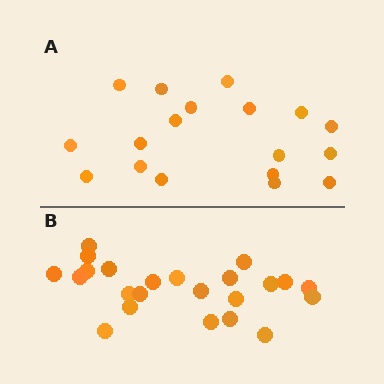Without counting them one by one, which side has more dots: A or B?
Region B (the bottom region) has more dots.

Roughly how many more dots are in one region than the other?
Region B has about 5 more dots than region A.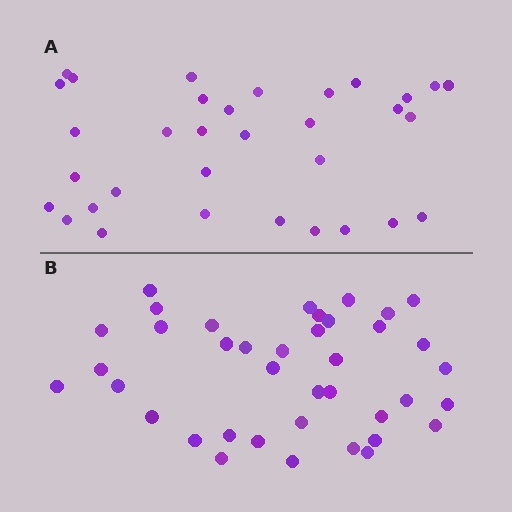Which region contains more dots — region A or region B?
Region B (the bottom region) has more dots.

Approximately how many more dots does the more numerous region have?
Region B has about 6 more dots than region A.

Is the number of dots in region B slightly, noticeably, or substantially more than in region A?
Region B has only slightly more — the two regions are fairly close. The ratio is roughly 1.2 to 1.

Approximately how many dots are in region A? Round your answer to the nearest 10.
About 30 dots. (The exact count is 33, which rounds to 30.)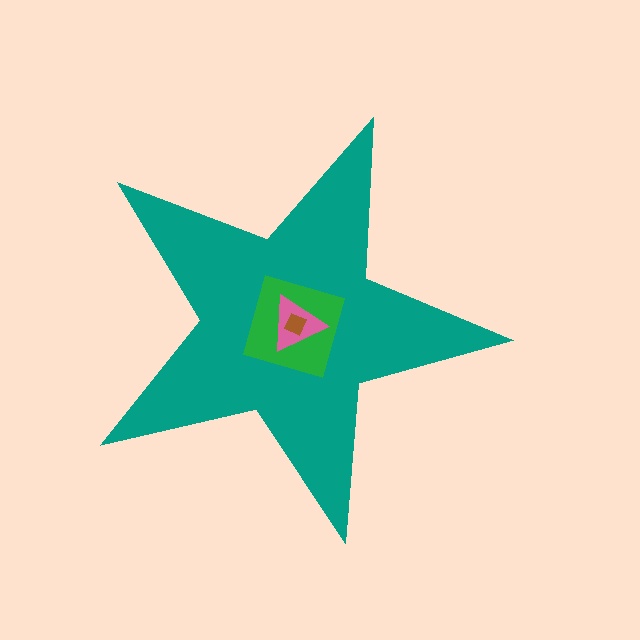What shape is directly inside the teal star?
The green diamond.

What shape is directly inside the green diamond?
The pink triangle.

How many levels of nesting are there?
4.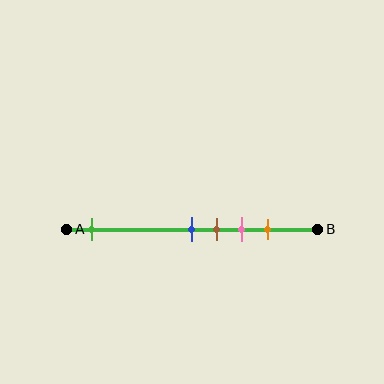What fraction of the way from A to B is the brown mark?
The brown mark is approximately 60% (0.6) of the way from A to B.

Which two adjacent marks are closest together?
The blue and brown marks are the closest adjacent pair.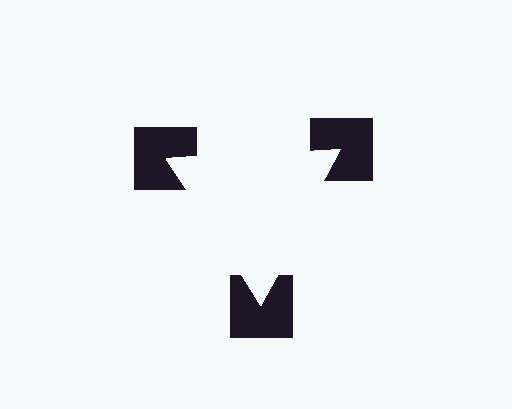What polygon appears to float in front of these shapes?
An illusory triangle — its edges are inferred from the aligned wedge cuts in the notched squares, not physically drawn.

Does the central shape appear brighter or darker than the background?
It typically appears slightly brighter than the background, even though no actual brightness change is drawn.